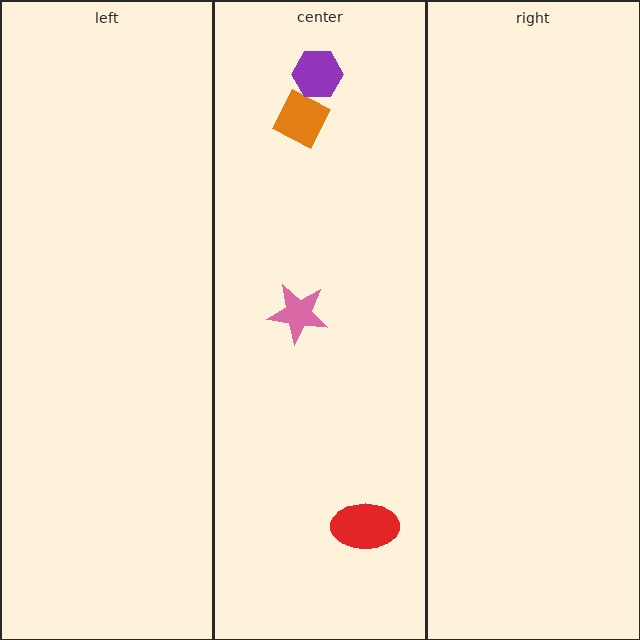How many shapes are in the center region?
4.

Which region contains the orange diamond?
The center region.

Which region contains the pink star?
The center region.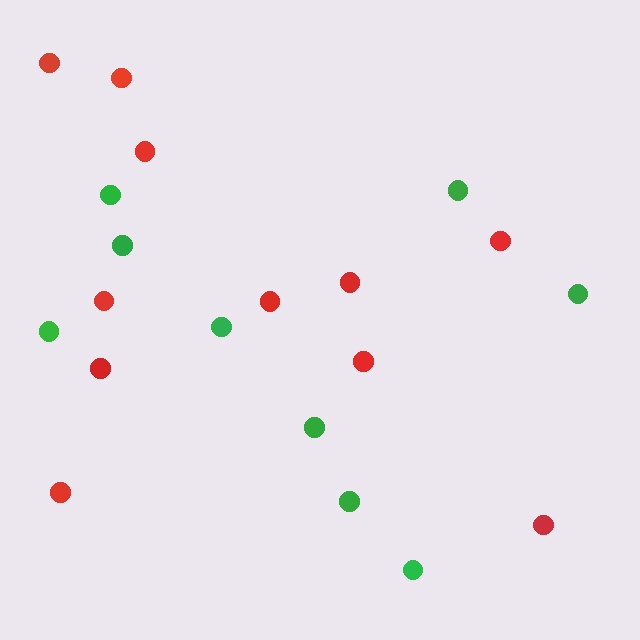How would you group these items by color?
There are 2 groups: one group of red circles (11) and one group of green circles (9).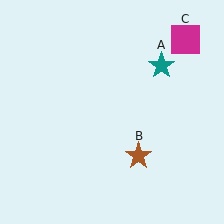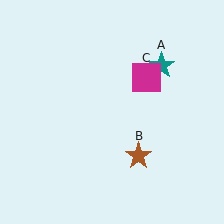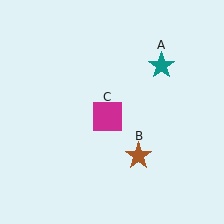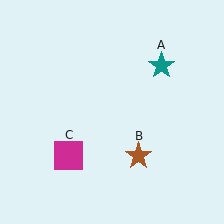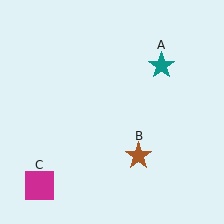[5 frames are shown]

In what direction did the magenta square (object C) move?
The magenta square (object C) moved down and to the left.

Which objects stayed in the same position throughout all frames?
Teal star (object A) and brown star (object B) remained stationary.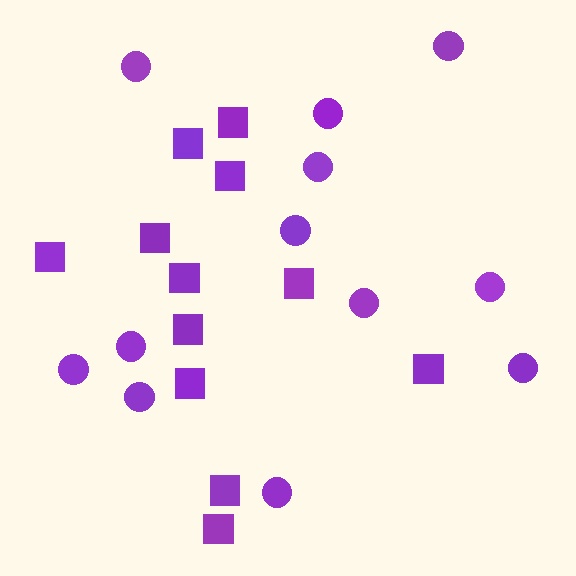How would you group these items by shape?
There are 2 groups: one group of squares (12) and one group of circles (12).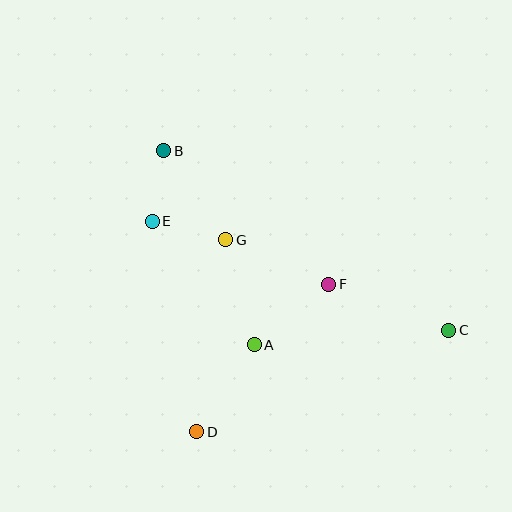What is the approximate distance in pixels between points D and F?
The distance between D and F is approximately 198 pixels.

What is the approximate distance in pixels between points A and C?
The distance between A and C is approximately 195 pixels.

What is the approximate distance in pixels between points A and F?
The distance between A and F is approximately 96 pixels.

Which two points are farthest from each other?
Points B and C are farthest from each other.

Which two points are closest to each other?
Points B and E are closest to each other.